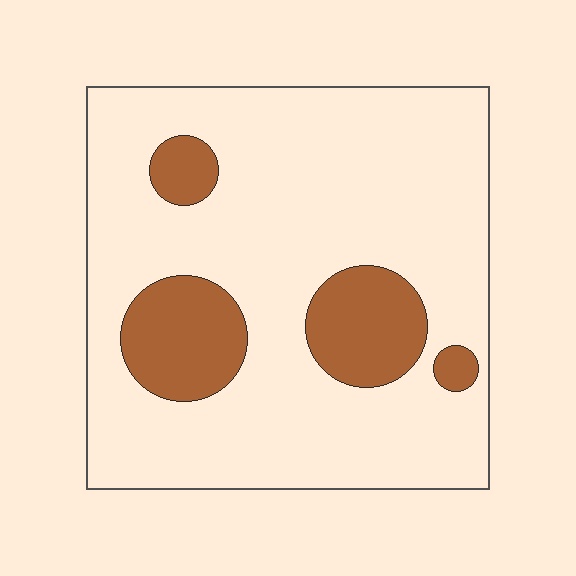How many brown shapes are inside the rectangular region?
4.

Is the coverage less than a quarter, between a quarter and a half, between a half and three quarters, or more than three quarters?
Less than a quarter.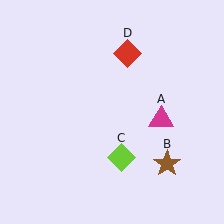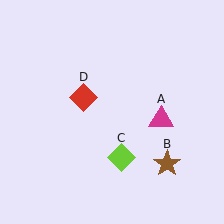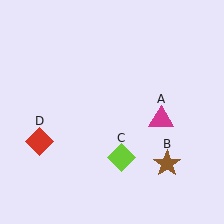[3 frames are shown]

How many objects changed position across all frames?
1 object changed position: red diamond (object D).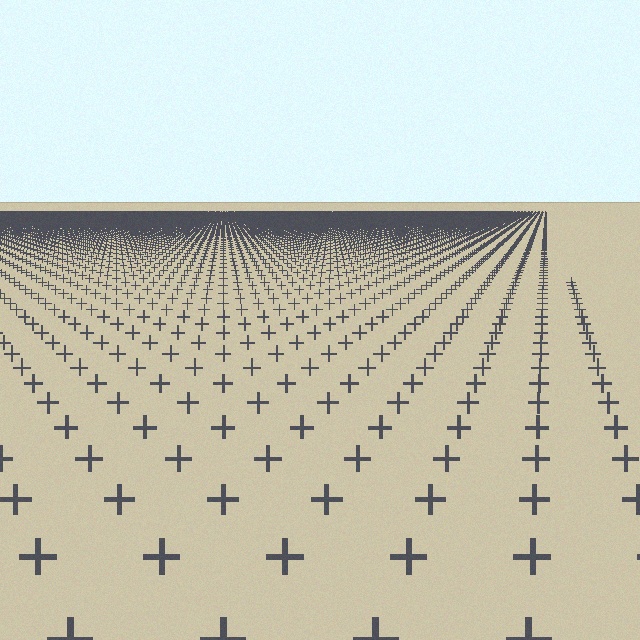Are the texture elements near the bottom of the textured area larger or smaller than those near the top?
Larger. Near the bottom, elements are closer to the viewer and appear at a bigger on-screen size.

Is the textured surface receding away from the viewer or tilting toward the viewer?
The surface is receding away from the viewer. Texture elements get smaller and denser toward the top.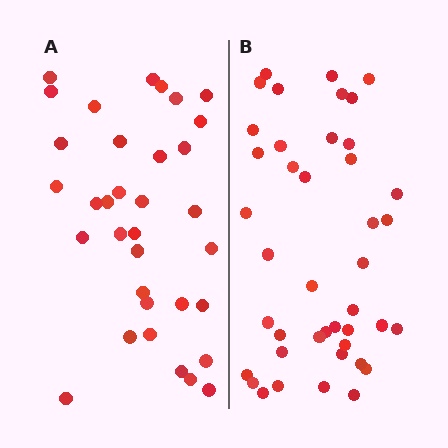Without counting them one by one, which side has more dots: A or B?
Region B (the right region) has more dots.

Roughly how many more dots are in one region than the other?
Region B has roughly 8 or so more dots than region A.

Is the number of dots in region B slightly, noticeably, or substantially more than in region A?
Region B has only slightly more — the two regions are fairly close. The ratio is roughly 1.2 to 1.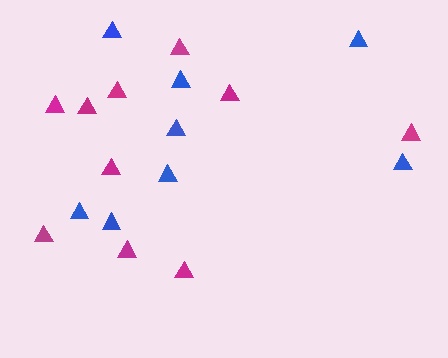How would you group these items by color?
There are 2 groups: one group of magenta triangles (10) and one group of blue triangles (8).